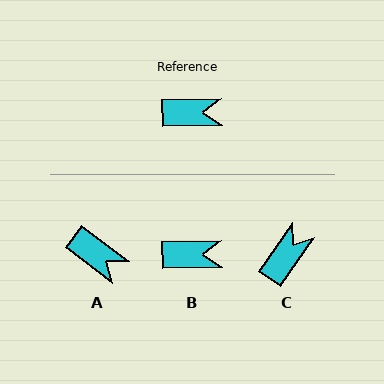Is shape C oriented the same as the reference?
No, it is off by about 55 degrees.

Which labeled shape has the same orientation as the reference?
B.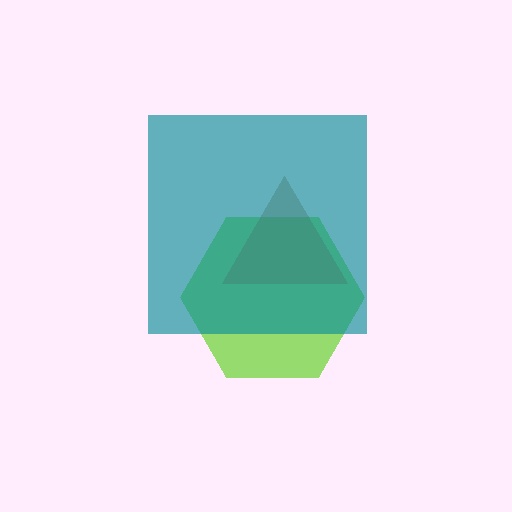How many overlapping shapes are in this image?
There are 3 overlapping shapes in the image.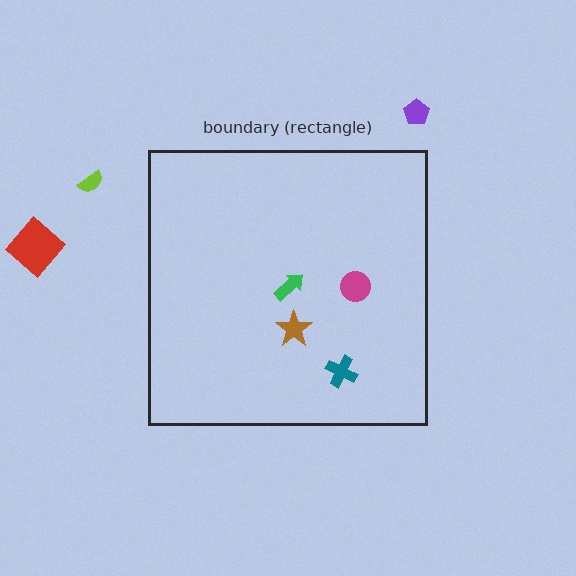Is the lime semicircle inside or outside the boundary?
Outside.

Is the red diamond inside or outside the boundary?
Outside.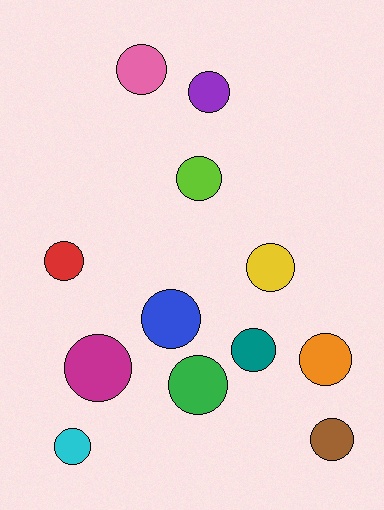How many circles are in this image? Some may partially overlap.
There are 12 circles.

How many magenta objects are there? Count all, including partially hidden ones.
There is 1 magenta object.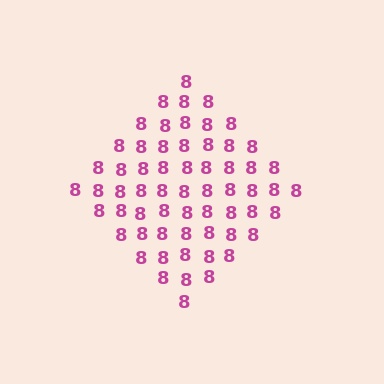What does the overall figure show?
The overall figure shows a diamond.